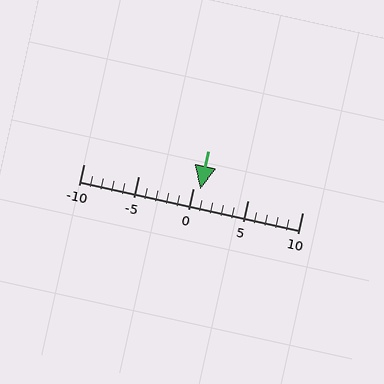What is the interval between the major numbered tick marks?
The major tick marks are spaced 5 units apart.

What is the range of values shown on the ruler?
The ruler shows values from -10 to 10.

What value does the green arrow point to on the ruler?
The green arrow points to approximately 1.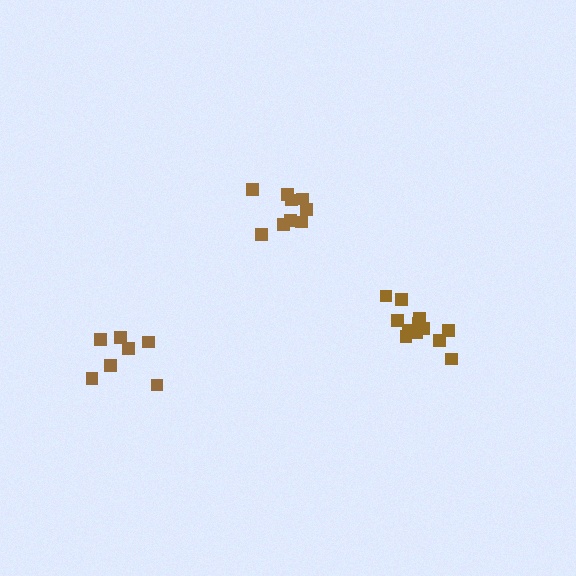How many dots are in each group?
Group 1: 9 dots, Group 2: 7 dots, Group 3: 12 dots (28 total).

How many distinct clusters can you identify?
There are 3 distinct clusters.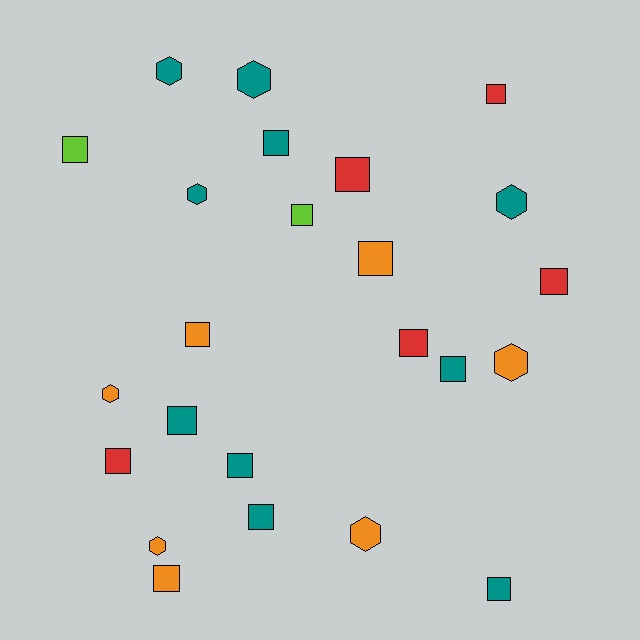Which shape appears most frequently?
Square, with 16 objects.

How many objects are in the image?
There are 24 objects.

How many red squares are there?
There are 5 red squares.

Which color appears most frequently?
Teal, with 10 objects.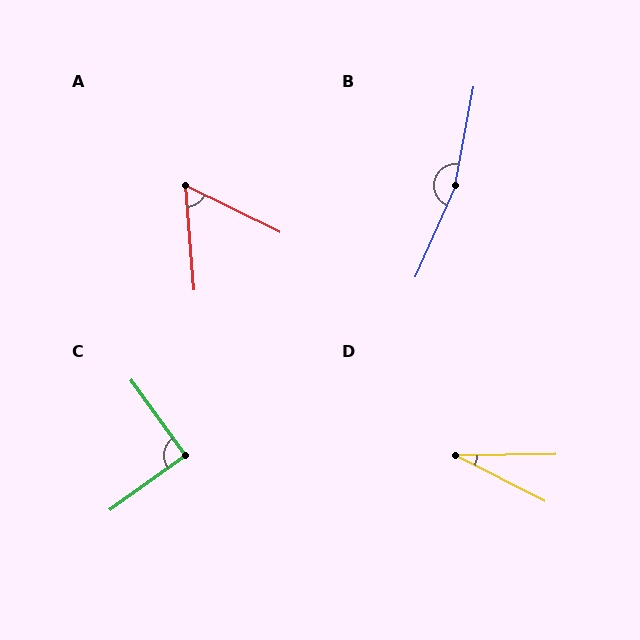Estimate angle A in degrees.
Approximately 59 degrees.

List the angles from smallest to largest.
D (28°), A (59°), C (90°), B (167°).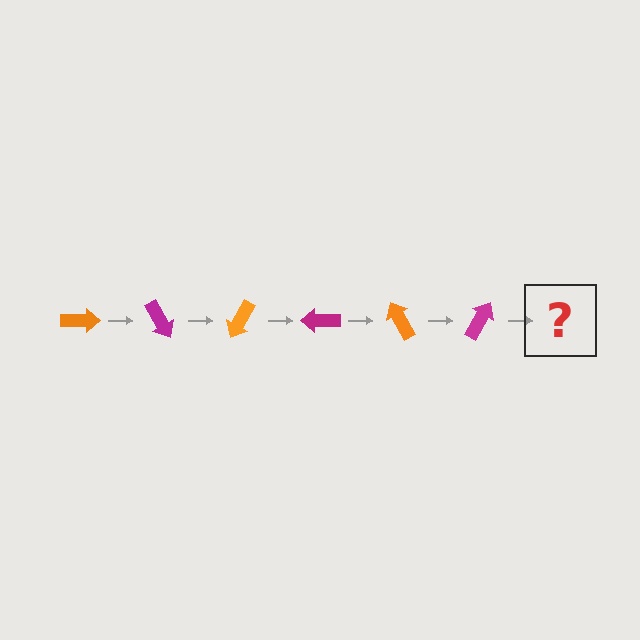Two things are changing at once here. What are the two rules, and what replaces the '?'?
The two rules are that it rotates 60 degrees each step and the color cycles through orange and magenta. The '?' should be an orange arrow, rotated 360 degrees from the start.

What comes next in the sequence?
The next element should be an orange arrow, rotated 360 degrees from the start.